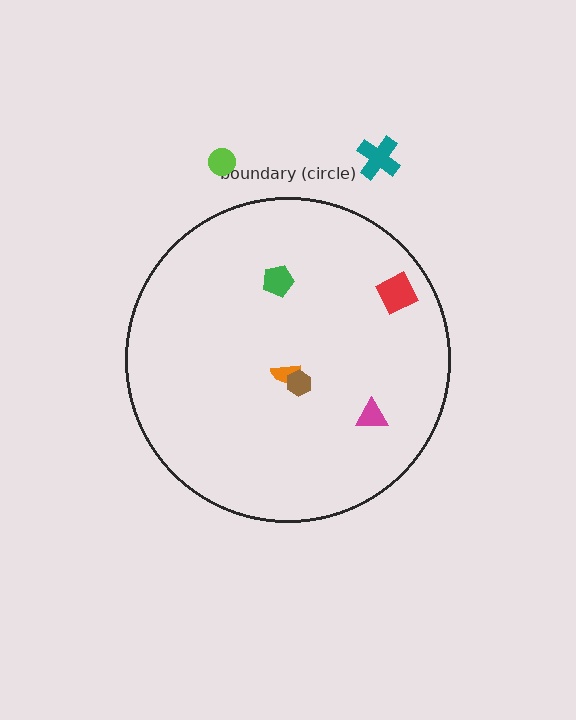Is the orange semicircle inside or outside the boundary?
Inside.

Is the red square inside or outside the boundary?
Inside.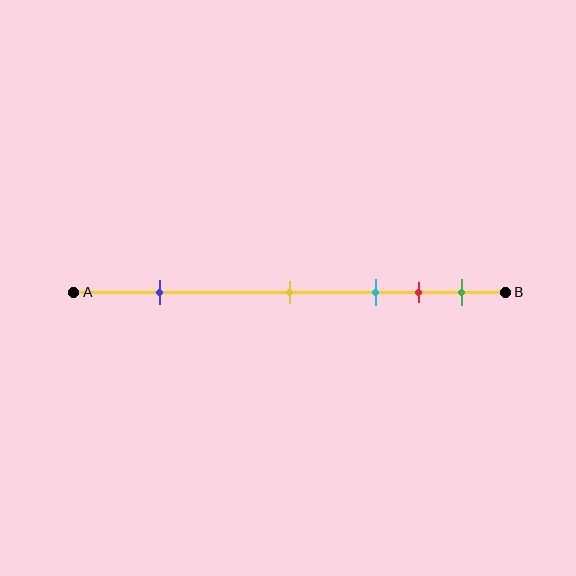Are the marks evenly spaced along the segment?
No, the marks are not evenly spaced.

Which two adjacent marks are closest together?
The red and green marks are the closest adjacent pair.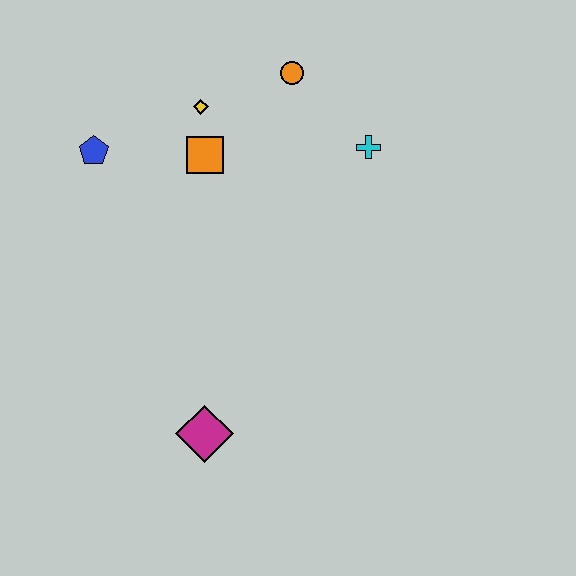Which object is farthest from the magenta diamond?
The orange circle is farthest from the magenta diamond.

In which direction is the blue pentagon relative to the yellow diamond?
The blue pentagon is to the left of the yellow diamond.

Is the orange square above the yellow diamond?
No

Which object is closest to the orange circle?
The yellow diamond is closest to the orange circle.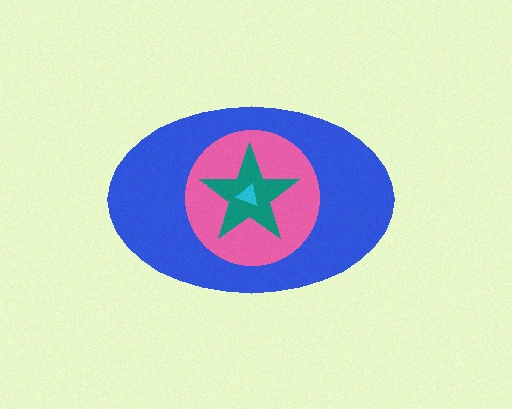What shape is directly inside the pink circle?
The teal star.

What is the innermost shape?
The cyan triangle.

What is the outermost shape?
The blue ellipse.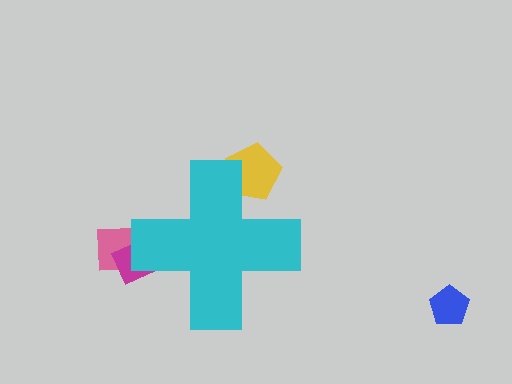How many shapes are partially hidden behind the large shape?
3 shapes are partially hidden.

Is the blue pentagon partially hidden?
No, the blue pentagon is fully visible.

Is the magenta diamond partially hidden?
Yes, the magenta diamond is partially hidden behind the cyan cross.